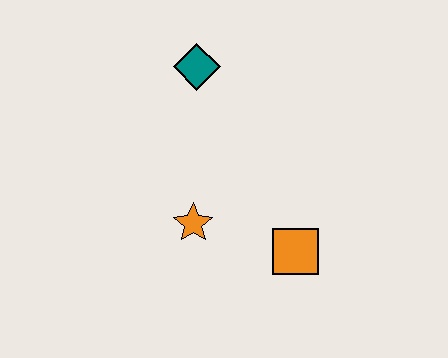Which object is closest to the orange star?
The orange square is closest to the orange star.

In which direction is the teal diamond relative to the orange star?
The teal diamond is above the orange star.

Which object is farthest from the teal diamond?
The orange square is farthest from the teal diamond.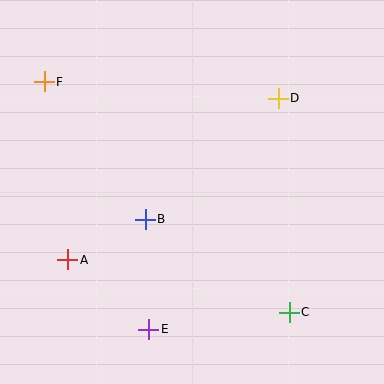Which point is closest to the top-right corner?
Point D is closest to the top-right corner.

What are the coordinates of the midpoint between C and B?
The midpoint between C and B is at (217, 266).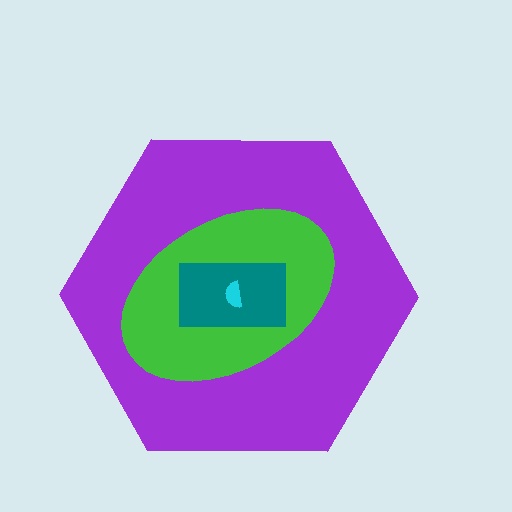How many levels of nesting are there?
4.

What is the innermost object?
The cyan semicircle.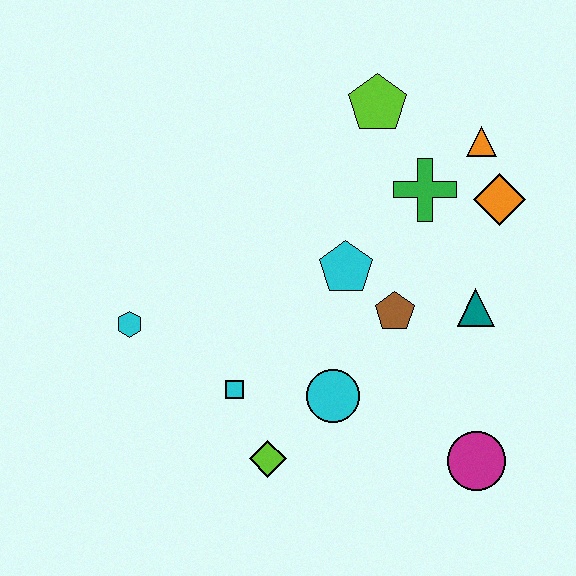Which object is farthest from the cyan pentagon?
The magenta circle is farthest from the cyan pentagon.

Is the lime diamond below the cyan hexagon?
Yes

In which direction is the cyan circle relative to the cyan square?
The cyan circle is to the right of the cyan square.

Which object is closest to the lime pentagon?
The green cross is closest to the lime pentagon.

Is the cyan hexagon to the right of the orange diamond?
No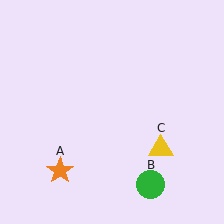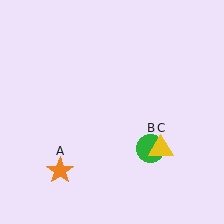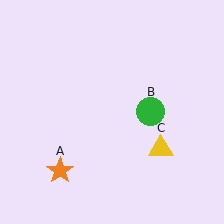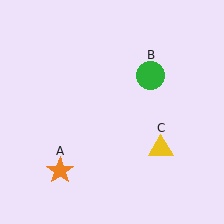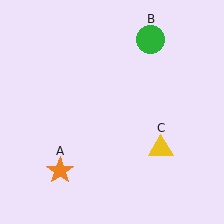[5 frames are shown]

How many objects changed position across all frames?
1 object changed position: green circle (object B).